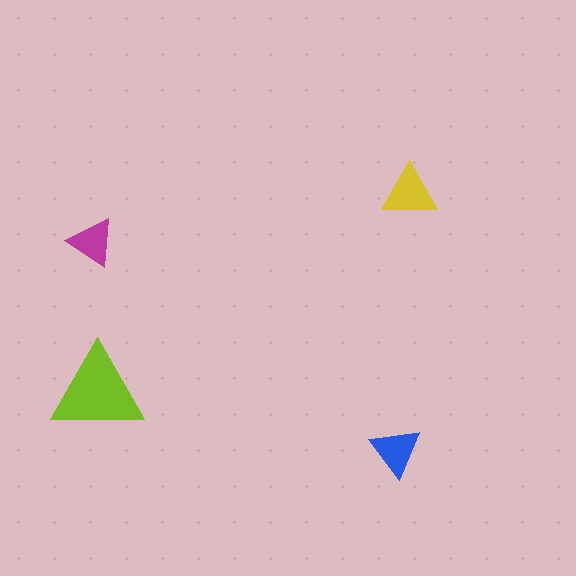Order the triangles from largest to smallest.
the lime one, the yellow one, the blue one, the magenta one.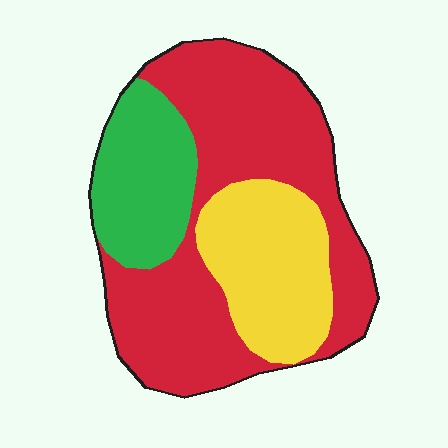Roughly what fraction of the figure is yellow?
Yellow covers 25% of the figure.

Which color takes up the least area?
Green, at roughly 20%.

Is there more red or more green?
Red.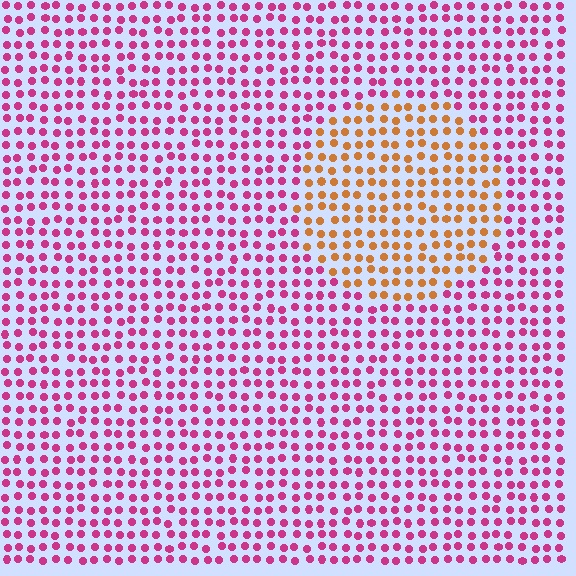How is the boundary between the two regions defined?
The boundary is defined purely by a slight shift in hue (about 61 degrees). Spacing, size, and orientation are identical on both sides.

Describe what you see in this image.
The image is filled with small magenta elements in a uniform arrangement. A circle-shaped region is visible where the elements are tinted to a slightly different hue, forming a subtle color boundary.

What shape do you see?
I see a circle.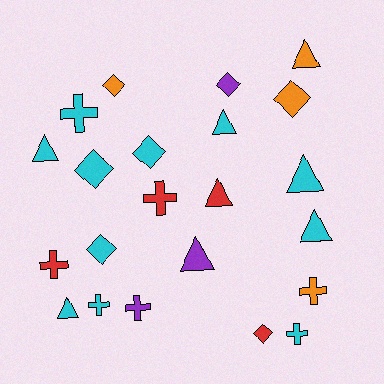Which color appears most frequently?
Cyan, with 11 objects.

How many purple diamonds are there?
There is 1 purple diamond.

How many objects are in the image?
There are 22 objects.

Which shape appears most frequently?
Triangle, with 8 objects.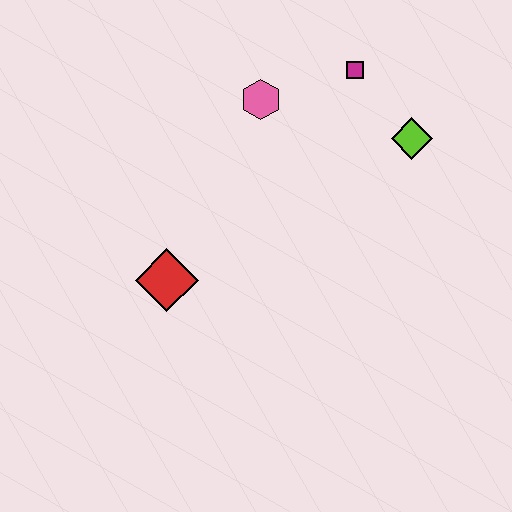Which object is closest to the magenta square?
The lime diamond is closest to the magenta square.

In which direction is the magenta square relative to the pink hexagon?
The magenta square is to the right of the pink hexagon.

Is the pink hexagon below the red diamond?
No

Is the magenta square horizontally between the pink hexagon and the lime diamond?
Yes